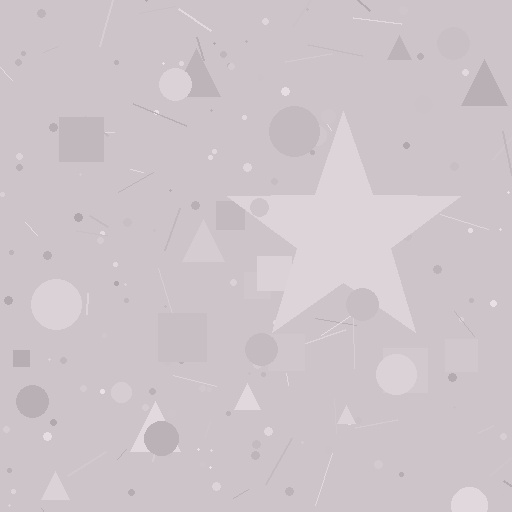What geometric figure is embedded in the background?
A star is embedded in the background.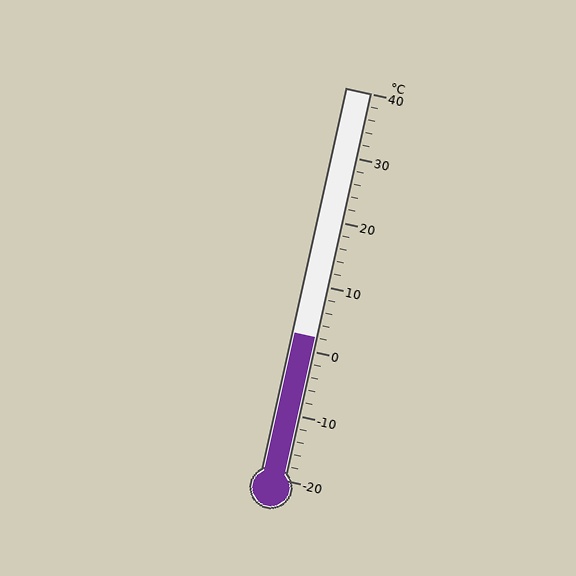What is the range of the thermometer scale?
The thermometer scale ranges from -20°C to 40°C.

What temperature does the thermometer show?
The thermometer shows approximately 2°C.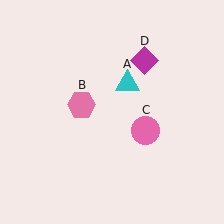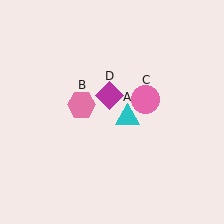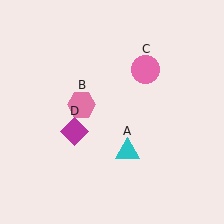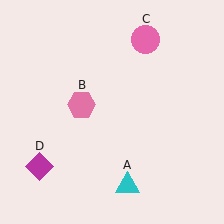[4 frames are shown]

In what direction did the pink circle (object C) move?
The pink circle (object C) moved up.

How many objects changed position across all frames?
3 objects changed position: cyan triangle (object A), pink circle (object C), magenta diamond (object D).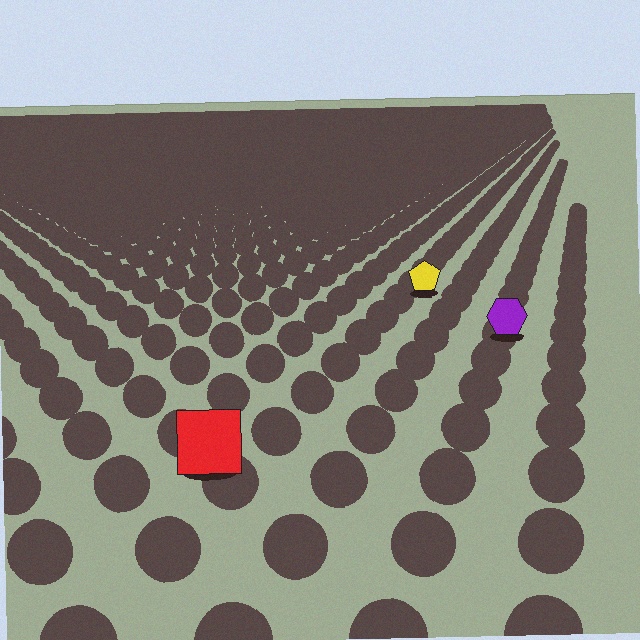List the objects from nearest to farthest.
From nearest to farthest: the red square, the purple hexagon, the yellow pentagon.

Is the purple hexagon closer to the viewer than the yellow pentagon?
Yes. The purple hexagon is closer — you can tell from the texture gradient: the ground texture is coarser near it.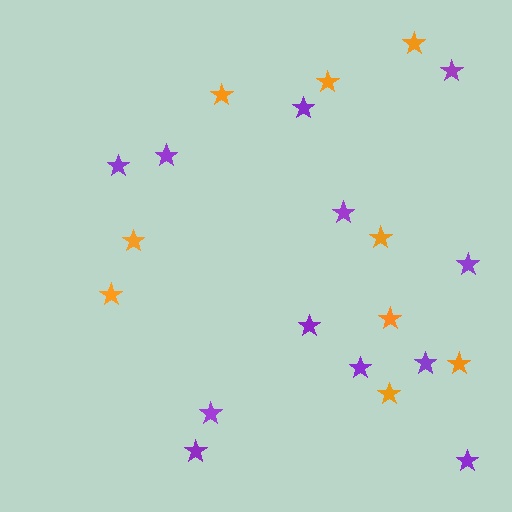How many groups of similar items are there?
There are 2 groups: one group of orange stars (9) and one group of purple stars (12).